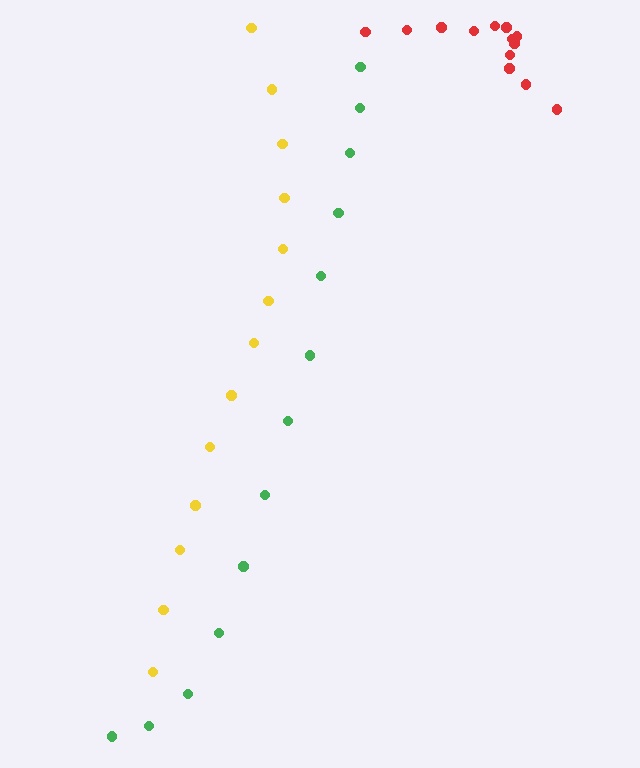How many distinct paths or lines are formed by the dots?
There are 3 distinct paths.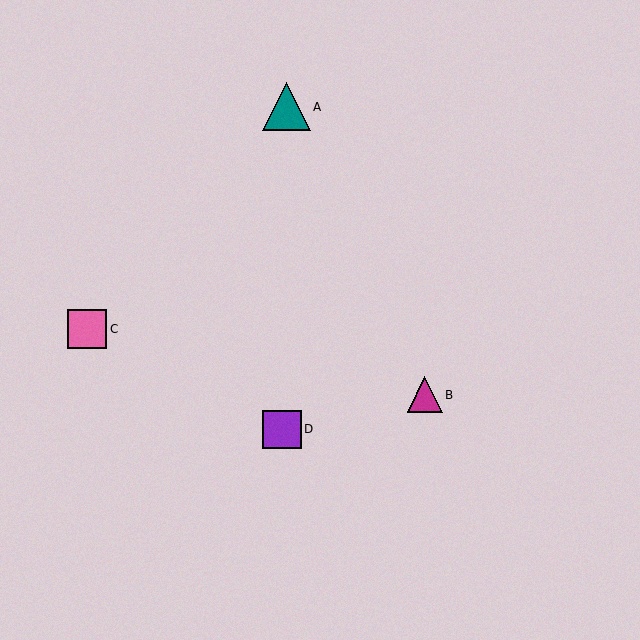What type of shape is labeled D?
Shape D is a purple square.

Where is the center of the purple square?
The center of the purple square is at (282, 429).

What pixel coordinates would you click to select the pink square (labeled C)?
Click at (87, 329) to select the pink square C.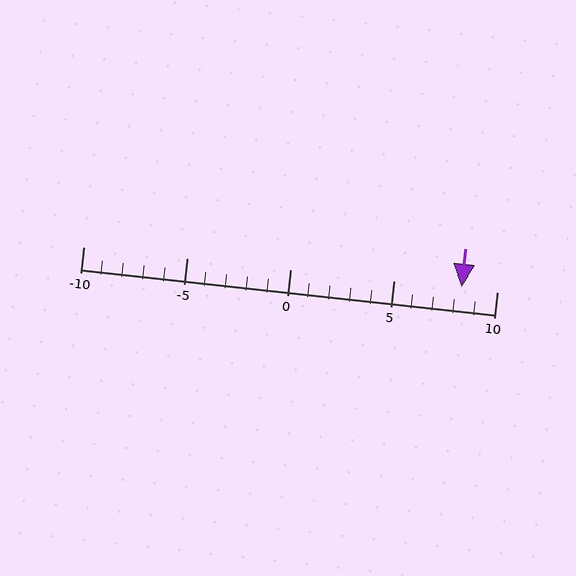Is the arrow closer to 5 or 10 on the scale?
The arrow is closer to 10.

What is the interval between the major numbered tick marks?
The major tick marks are spaced 5 units apart.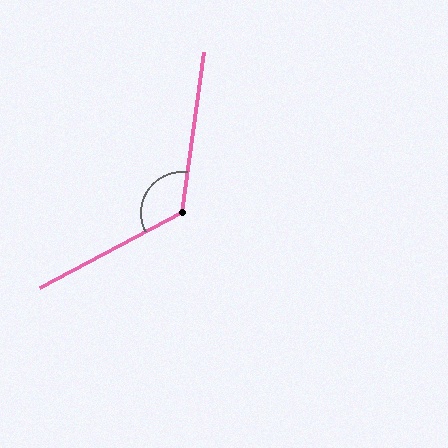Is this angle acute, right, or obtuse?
It is obtuse.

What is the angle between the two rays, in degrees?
Approximately 125 degrees.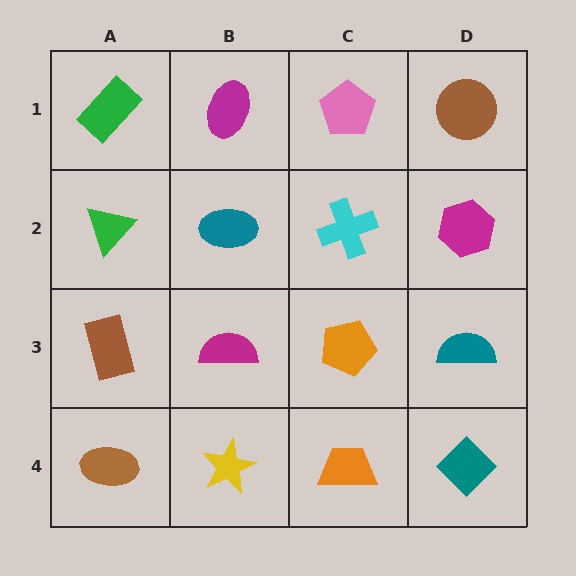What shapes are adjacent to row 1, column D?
A magenta hexagon (row 2, column D), a pink pentagon (row 1, column C).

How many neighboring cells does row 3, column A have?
3.